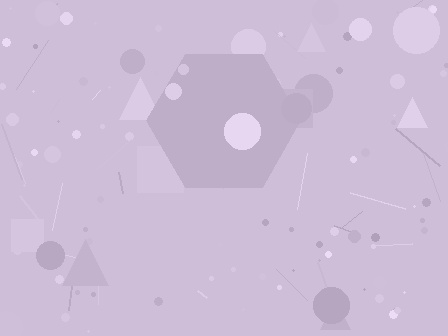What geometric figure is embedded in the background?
A hexagon is embedded in the background.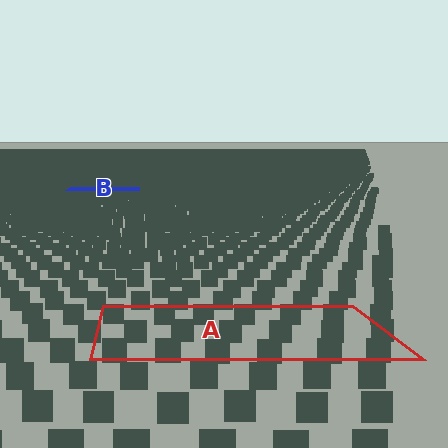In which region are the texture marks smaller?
The texture marks are smaller in region B, because it is farther away.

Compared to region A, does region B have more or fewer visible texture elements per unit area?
Region B has more texture elements per unit area — they are packed more densely because it is farther away.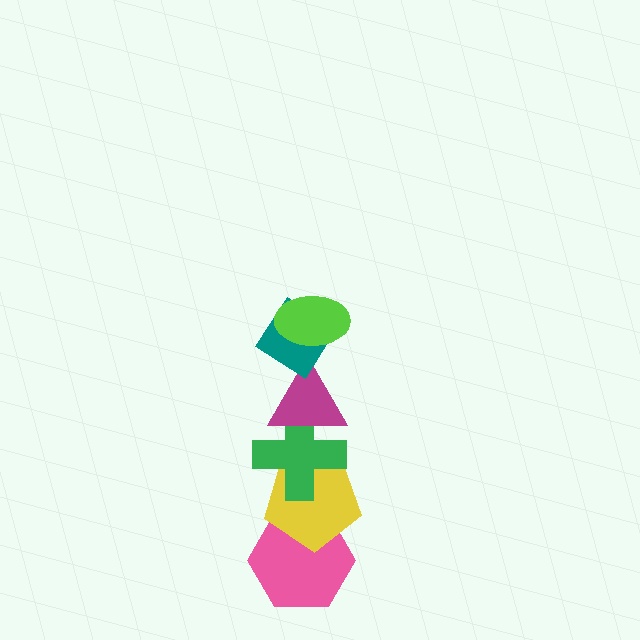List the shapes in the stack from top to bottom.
From top to bottom: the lime ellipse, the teal diamond, the magenta triangle, the green cross, the yellow pentagon, the pink hexagon.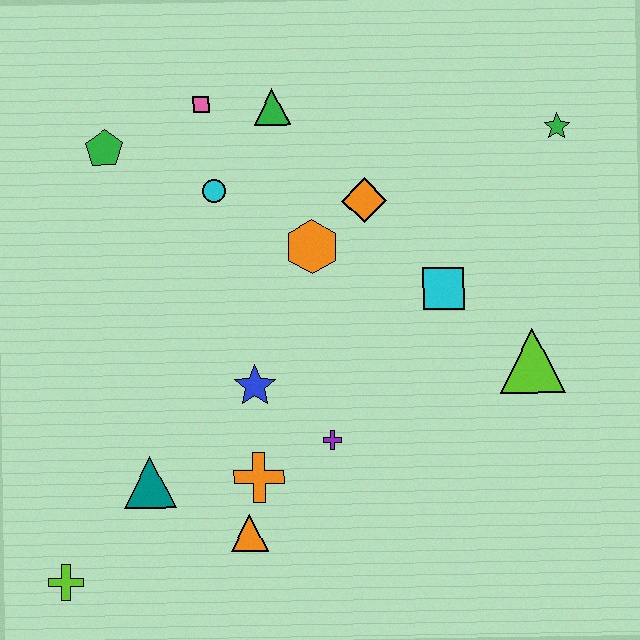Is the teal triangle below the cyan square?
Yes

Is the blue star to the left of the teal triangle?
No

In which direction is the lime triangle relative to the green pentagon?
The lime triangle is to the right of the green pentagon.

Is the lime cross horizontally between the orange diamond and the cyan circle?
No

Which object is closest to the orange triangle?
The orange cross is closest to the orange triangle.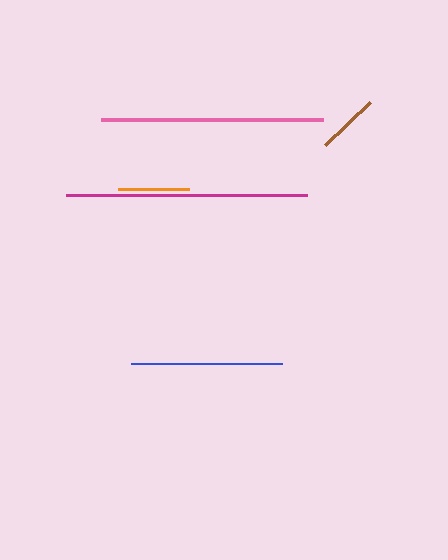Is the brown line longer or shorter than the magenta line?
The magenta line is longer than the brown line.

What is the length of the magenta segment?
The magenta segment is approximately 241 pixels long.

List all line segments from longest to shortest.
From longest to shortest: magenta, pink, blue, orange, brown.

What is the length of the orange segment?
The orange segment is approximately 71 pixels long.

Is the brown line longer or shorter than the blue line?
The blue line is longer than the brown line.